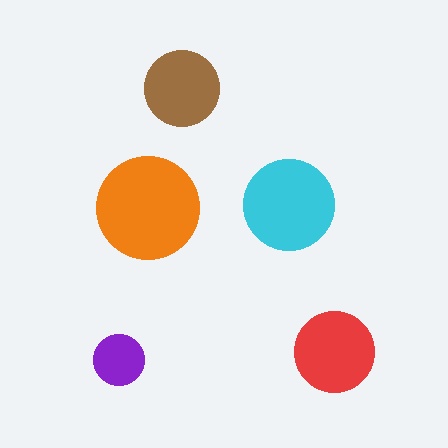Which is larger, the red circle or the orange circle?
The orange one.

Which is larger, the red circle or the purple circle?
The red one.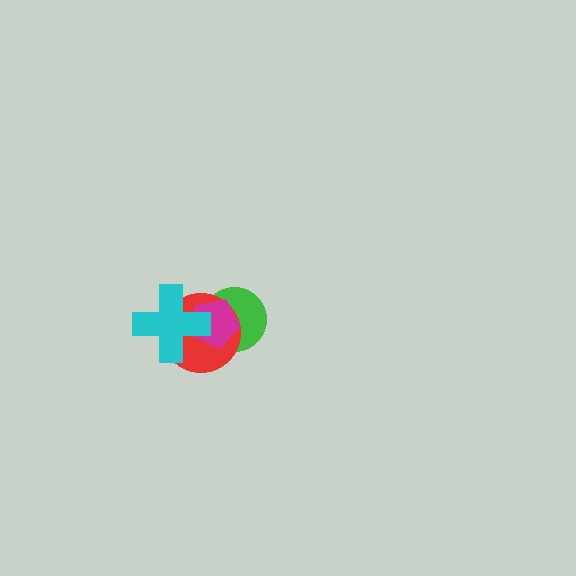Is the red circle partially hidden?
Yes, it is partially covered by another shape.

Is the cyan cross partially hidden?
No, no other shape covers it.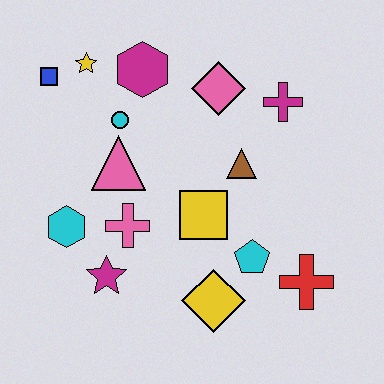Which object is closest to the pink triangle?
The cyan circle is closest to the pink triangle.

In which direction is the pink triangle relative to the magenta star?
The pink triangle is above the magenta star.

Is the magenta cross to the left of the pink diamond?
No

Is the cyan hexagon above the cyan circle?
No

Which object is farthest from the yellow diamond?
The blue square is farthest from the yellow diamond.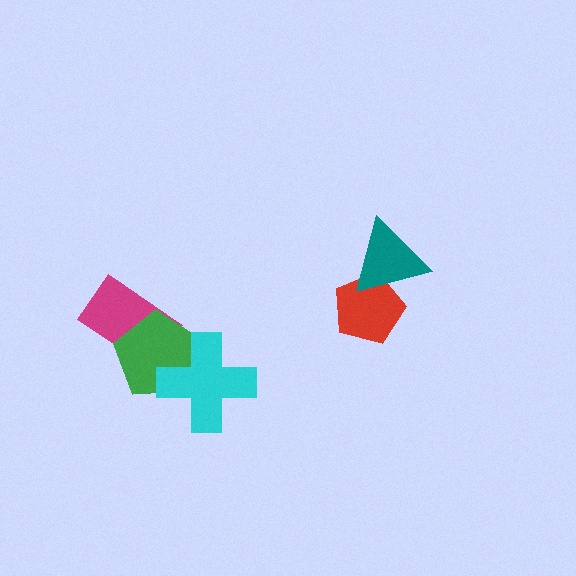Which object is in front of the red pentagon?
The teal triangle is in front of the red pentagon.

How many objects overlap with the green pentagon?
2 objects overlap with the green pentagon.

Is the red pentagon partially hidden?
Yes, it is partially covered by another shape.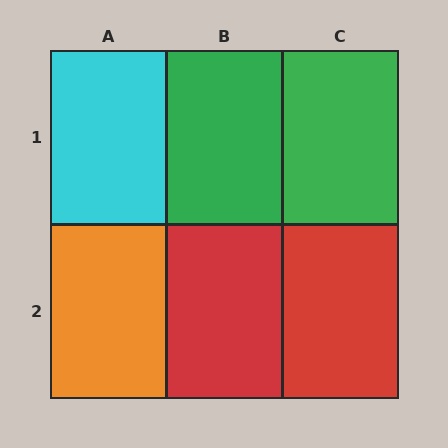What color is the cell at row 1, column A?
Cyan.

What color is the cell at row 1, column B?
Green.